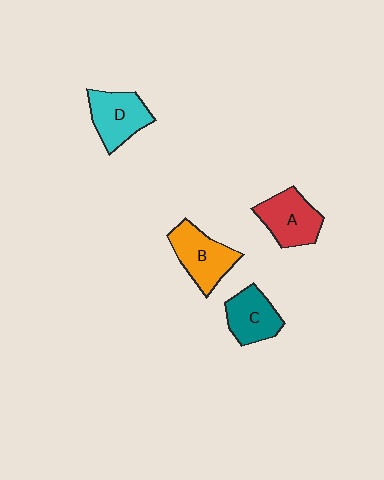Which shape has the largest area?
Shape B (orange).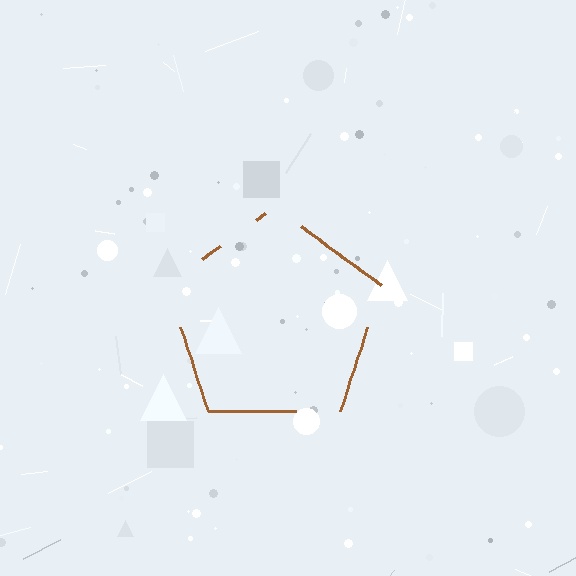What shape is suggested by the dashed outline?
The dashed outline suggests a pentagon.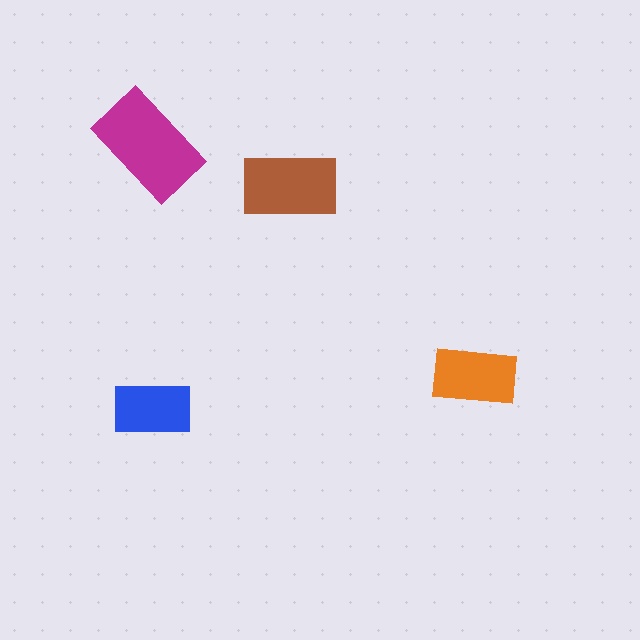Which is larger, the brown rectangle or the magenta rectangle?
The magenta one.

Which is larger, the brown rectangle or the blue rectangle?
The brown one.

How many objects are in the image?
There are 4 objects in the image.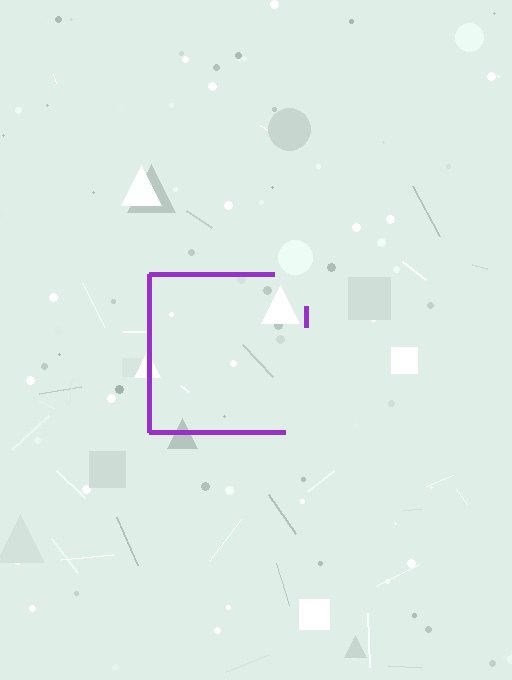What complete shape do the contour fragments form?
The contour fragments form a square.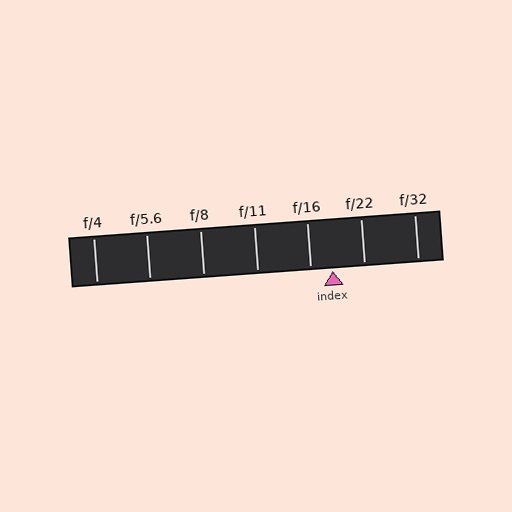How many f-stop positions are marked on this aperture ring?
There are 7 f-stop positions marked.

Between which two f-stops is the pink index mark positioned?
The index mark is between f/16 and f/22.